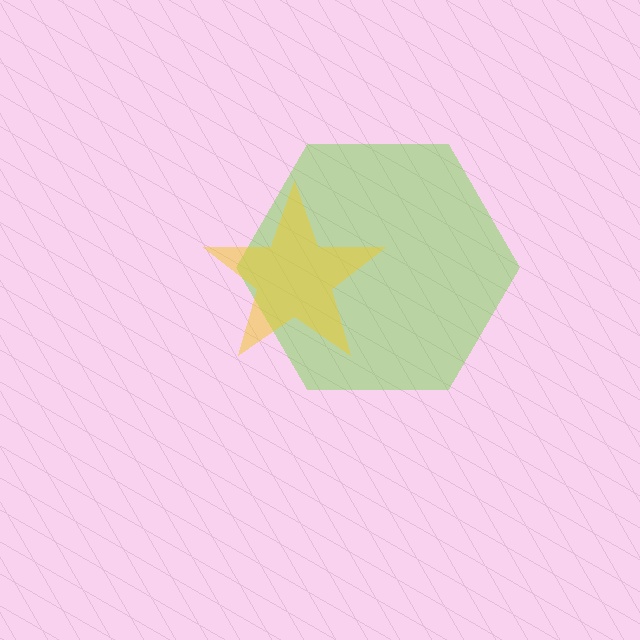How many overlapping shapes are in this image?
There are 2 overlapping shapes in the image.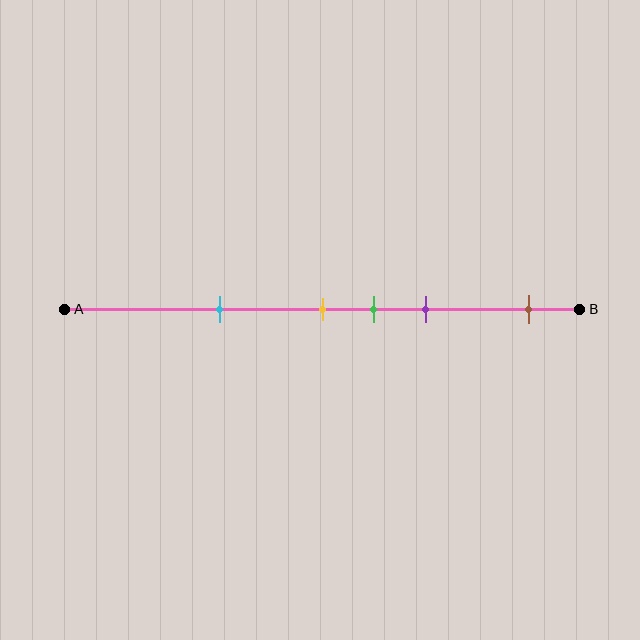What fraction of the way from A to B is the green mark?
The green mark is approximately 60% (0.6) of the way from A to B.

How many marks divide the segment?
There are 5 marks dividing the segment.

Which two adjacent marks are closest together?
The yellow and green marks are the closest adjacent pair.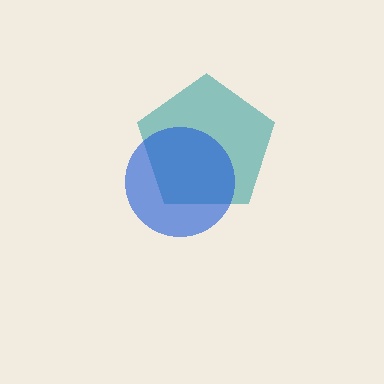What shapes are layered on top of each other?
The layered shapes are: a teal pentagon, a blue circle.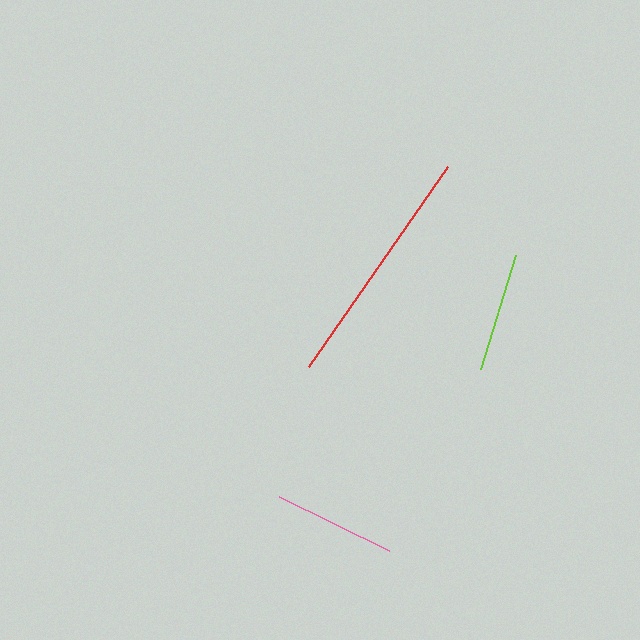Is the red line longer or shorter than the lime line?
The red line is longer than the lime line.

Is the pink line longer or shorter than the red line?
The red line is longer than the pink line.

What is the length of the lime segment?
The lime segment is approximately 119 pixels long.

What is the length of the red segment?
The red segment is approximately 243 pixels long.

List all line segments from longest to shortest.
From longest to shortest: red, pink, lime.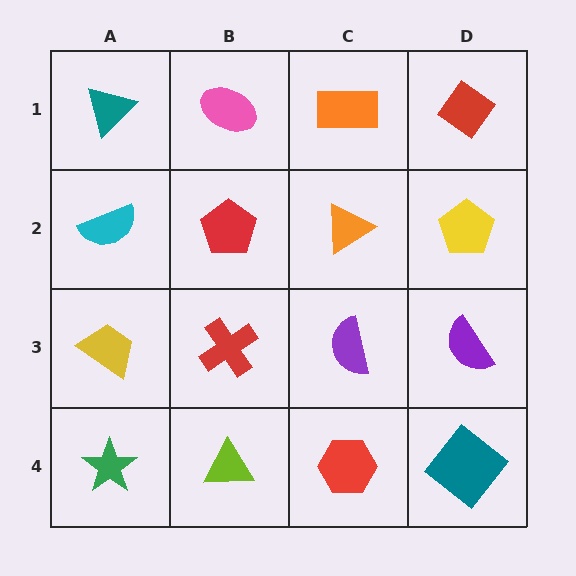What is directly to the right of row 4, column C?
A teal diamond.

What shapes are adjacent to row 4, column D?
A purple semicircle (row 3, column D), a red hexagon (row 4, column C).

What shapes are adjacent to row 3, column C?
An orange triangle (row 2, column C), a red hexagon (row 4, column C), a red cross (row 3, column B), a purple semicircle (row 3, column D).